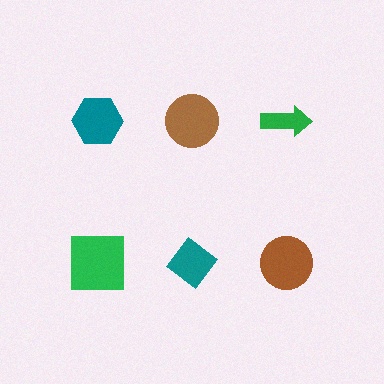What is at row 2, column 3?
A brown circle.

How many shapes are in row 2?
3 shapes.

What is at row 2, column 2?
A teal diamond.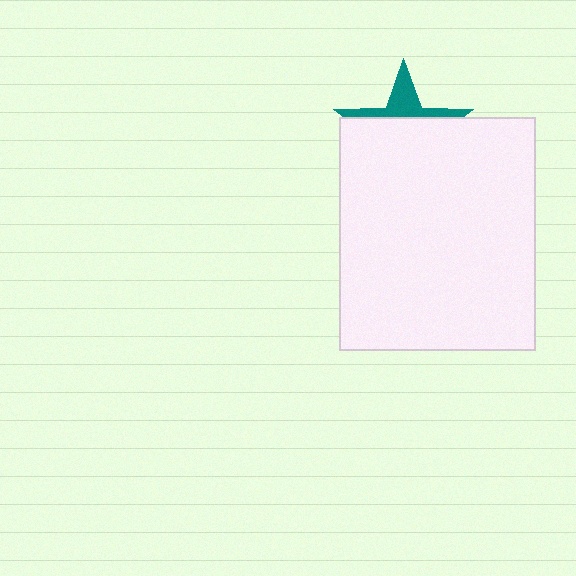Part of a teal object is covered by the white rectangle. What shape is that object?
It is a star.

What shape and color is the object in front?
The object in front is a white rectangle.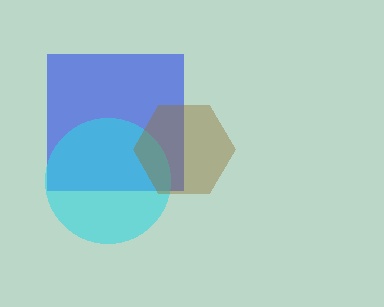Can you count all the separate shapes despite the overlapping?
Yes, there are 3 separate shapes.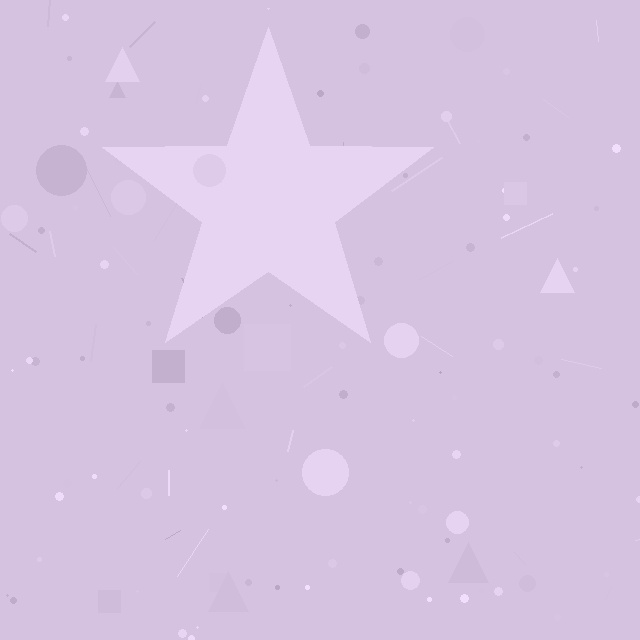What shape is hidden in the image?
A star is hidden in the image.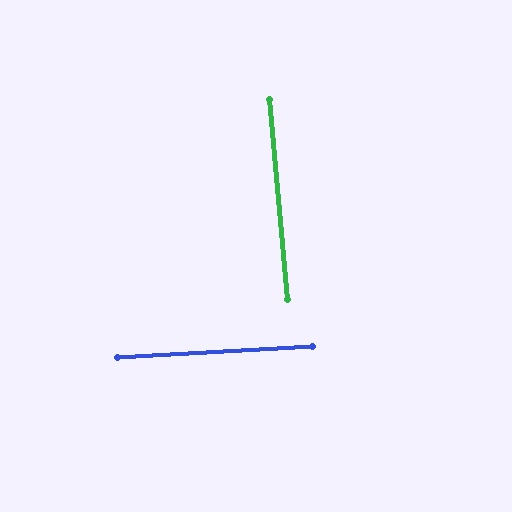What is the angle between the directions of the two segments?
Approximately 88 degrees.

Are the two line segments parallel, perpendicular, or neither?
Perpendicular — they meet at approximately 88°.